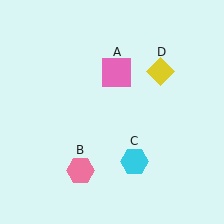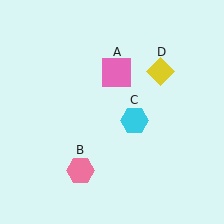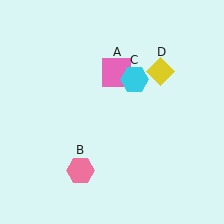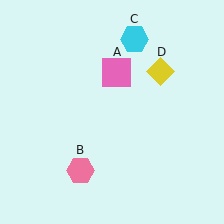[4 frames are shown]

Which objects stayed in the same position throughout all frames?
Pink square (object A) and pink hexagon (object B) and yellow diamond (object D) remained stationary.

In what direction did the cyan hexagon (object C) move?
The cyan hexagon (object C) moved up.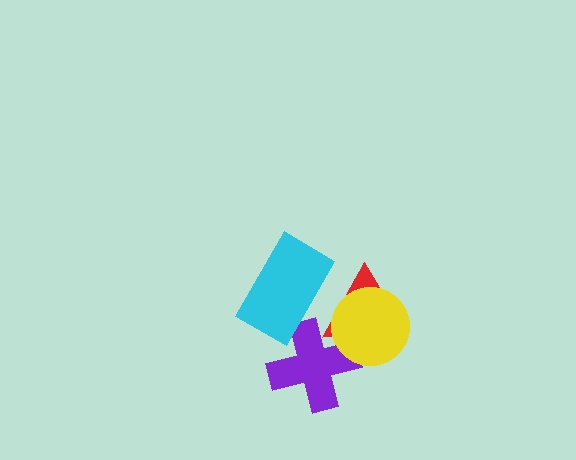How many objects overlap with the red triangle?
3 objects overlap with the red triangle.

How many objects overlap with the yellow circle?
2 objects overlap with the yellow circle.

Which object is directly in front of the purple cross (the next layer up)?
The cyan rectangle is directly in front of the purple cross.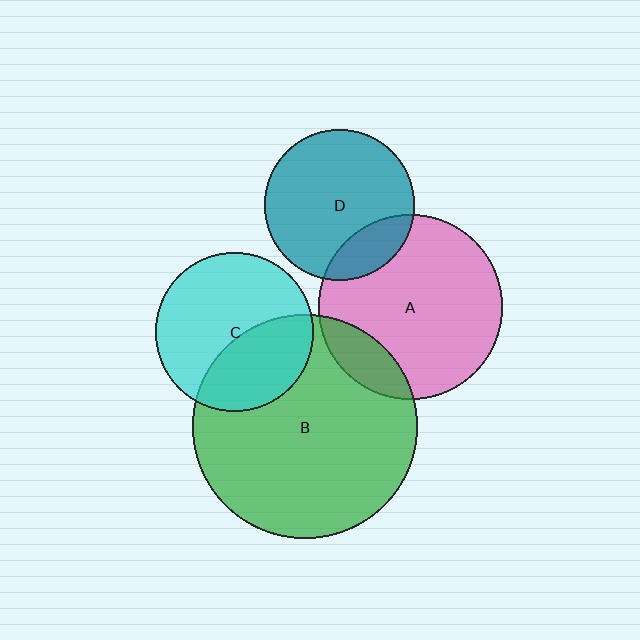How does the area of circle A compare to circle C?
Approximately 1.4 times.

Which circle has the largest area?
Circle B (green).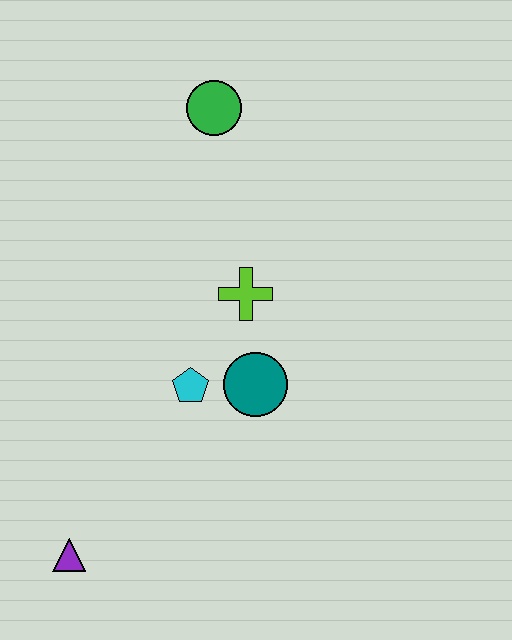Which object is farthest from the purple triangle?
The green circle is farthest from the purple triangle.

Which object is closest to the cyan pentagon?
The teal circle is closest to the cyan pentagon.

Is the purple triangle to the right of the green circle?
No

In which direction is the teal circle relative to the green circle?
The teal circle is below the green circle.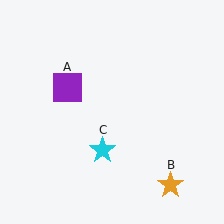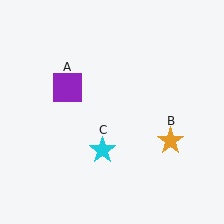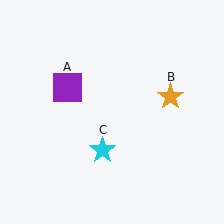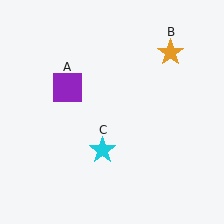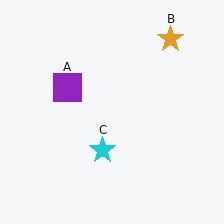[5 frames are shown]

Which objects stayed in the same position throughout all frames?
Purple square (object A) and cyan star (object C) remained stationary.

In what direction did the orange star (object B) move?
The orange star (object B) moved up.